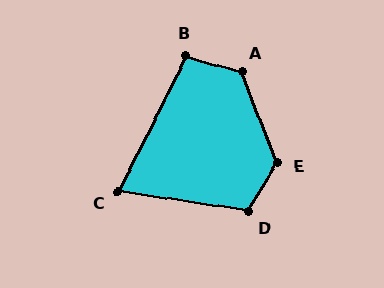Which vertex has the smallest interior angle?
C, at approximately 72 degrees.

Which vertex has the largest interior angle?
E, at approximately 128 degrees.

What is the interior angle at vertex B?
Approximately 101 degrees (obtuse).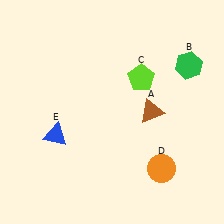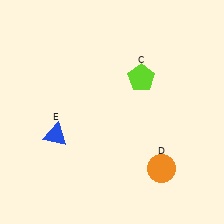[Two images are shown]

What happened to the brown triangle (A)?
The brown triangle (A) was removed in Image 2. It was in the top-right area of Image 1.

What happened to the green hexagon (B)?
The green hexagon (B) was removed in Image 2. It was in the top-right area of Image 1.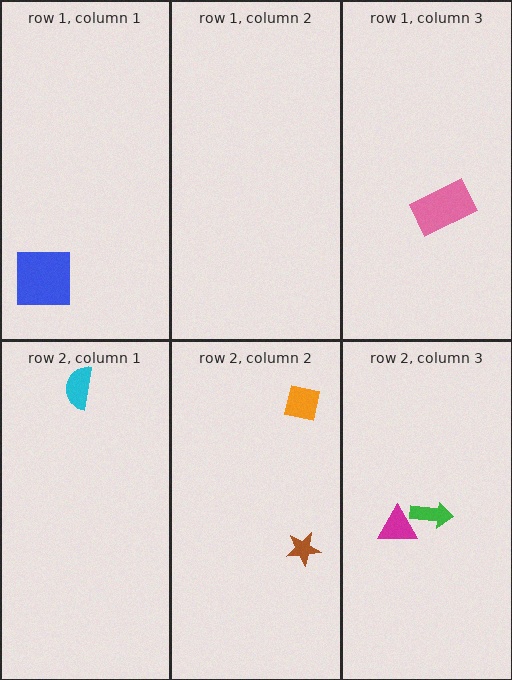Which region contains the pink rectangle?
The row 1, column 3 region.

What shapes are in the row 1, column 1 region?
The blue square.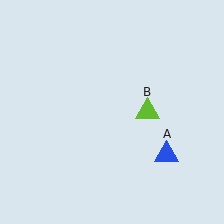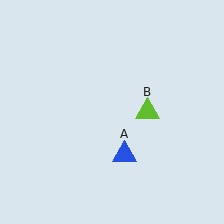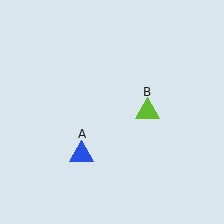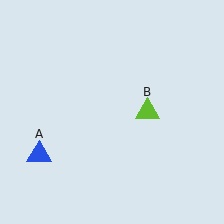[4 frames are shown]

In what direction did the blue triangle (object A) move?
The blue triangle (object A) moved left.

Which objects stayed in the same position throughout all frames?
Lime triangle (object B) remained stationary.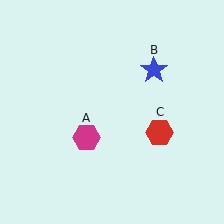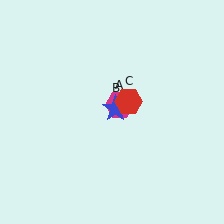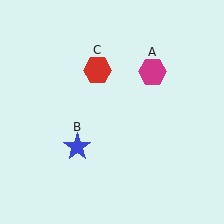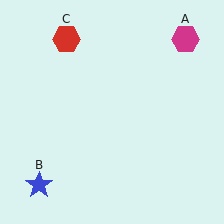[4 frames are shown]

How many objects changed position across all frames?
3 objects changed position: magenta hexagon (object A), blue star (object B), red hexagon (object C).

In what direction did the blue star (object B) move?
The blue star (object B) moved down and to the left.